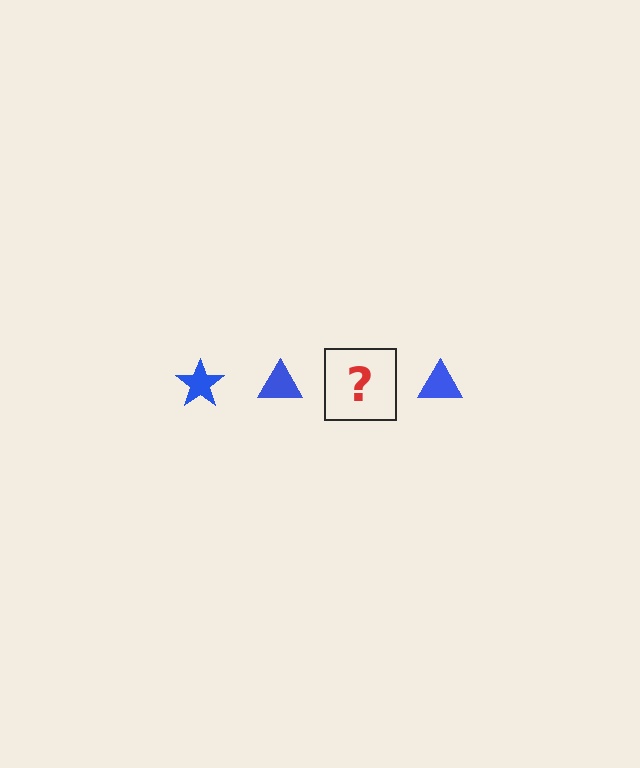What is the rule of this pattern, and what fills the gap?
The rule is that the pattern cycles through star, triangle shapes in blue. The gap should be filled with a blue star.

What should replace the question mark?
The question mark should be replaced with a blue star.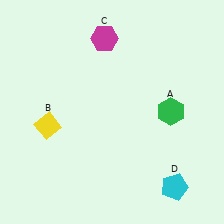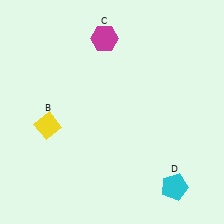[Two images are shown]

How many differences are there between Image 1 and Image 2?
There is 1 difference between the two images.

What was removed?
The green hexagon (A) was removed in Image 2.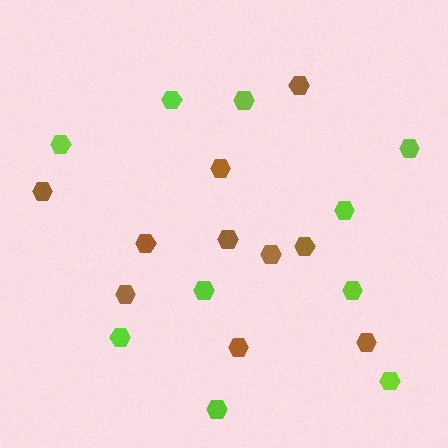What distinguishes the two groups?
There are 2 groups: one group of lime hexagons (10) and one group of brown hexagons (10).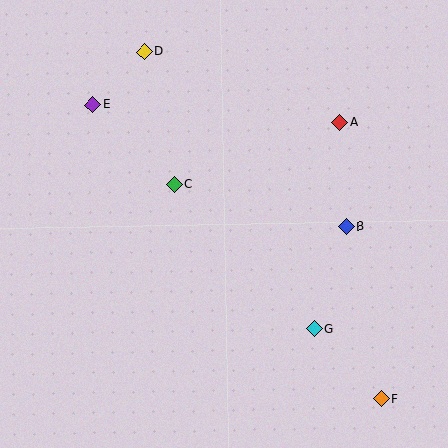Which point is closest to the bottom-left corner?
Point C is closest to the bottom-left corner.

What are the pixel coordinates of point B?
Point B is at (346, 226).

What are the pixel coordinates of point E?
Point E is at (92, 104).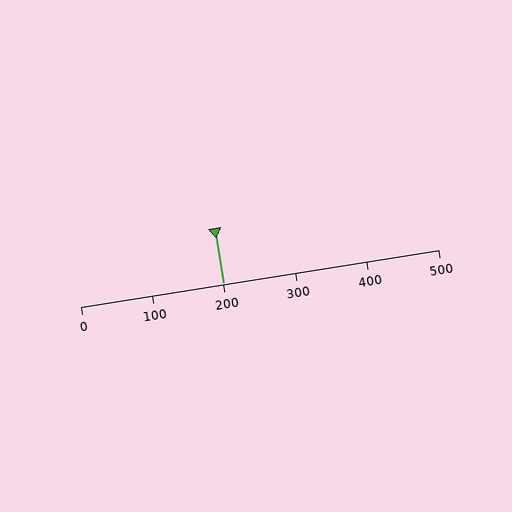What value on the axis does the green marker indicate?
The marker indicates approximately 200.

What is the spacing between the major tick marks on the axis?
The major ticks are spaced 100 apart.